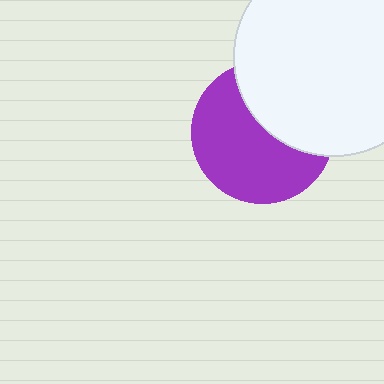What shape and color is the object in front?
The object in front is a white circle.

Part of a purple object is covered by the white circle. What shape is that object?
It is a circle.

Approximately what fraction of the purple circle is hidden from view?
Roughly 39% of the purple circle is hidden behind the white circle.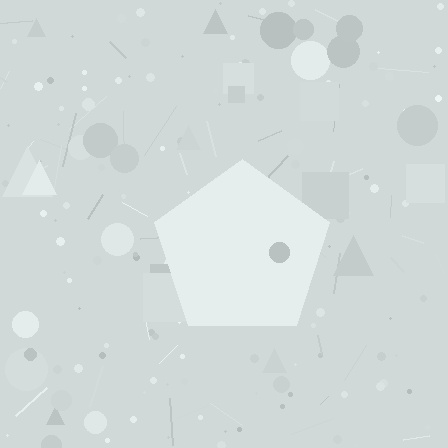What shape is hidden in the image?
A pentagon is hidden in the image.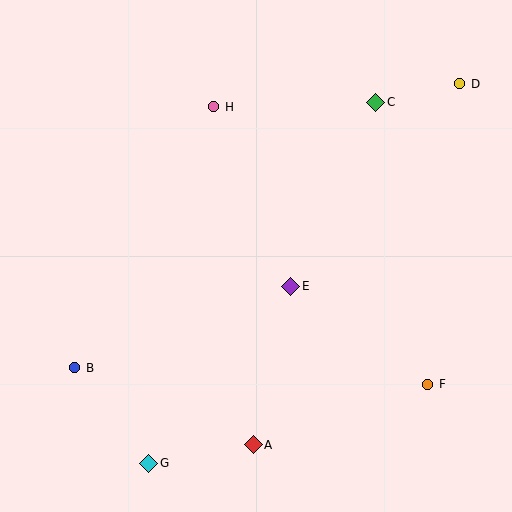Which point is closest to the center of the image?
Point E at (291, 286) is closest to the center.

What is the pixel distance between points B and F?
The distance between B and F is 354 pixels.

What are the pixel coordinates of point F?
Point F is at (428, 384).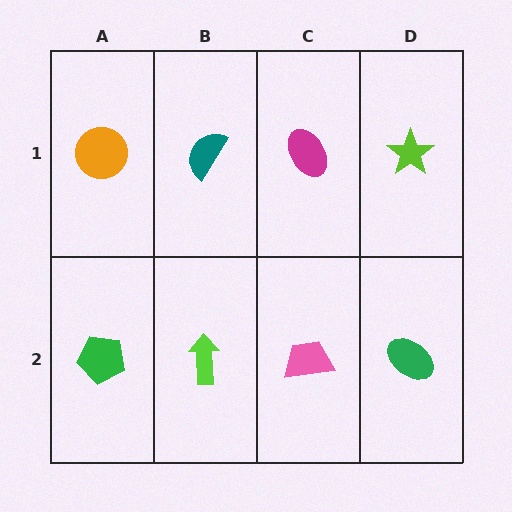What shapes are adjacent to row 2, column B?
A teal semicircle (row 1, column B), a green pentagon (row 2, column A), a pink trapezoid (row 2, column C).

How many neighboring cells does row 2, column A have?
2.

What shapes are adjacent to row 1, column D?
A green ellipse (row 2, column D), a magenta ellipse (row 1, column C).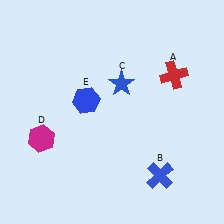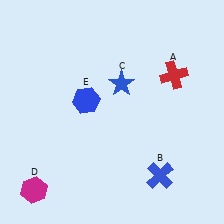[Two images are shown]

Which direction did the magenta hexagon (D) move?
The magenta hexagon (D) moved down.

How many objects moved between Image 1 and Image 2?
1 object moved between the two images.